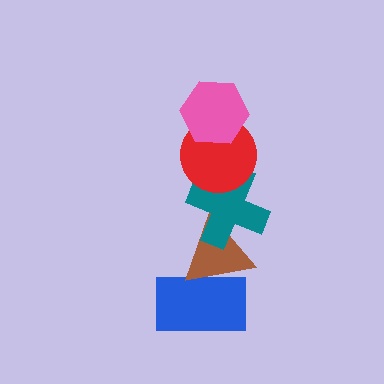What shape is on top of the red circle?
The pink hexagon is on top of the red circle.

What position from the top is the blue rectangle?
The blue rectangle is 5th from the top.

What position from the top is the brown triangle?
The brown triangle is 4th from the top.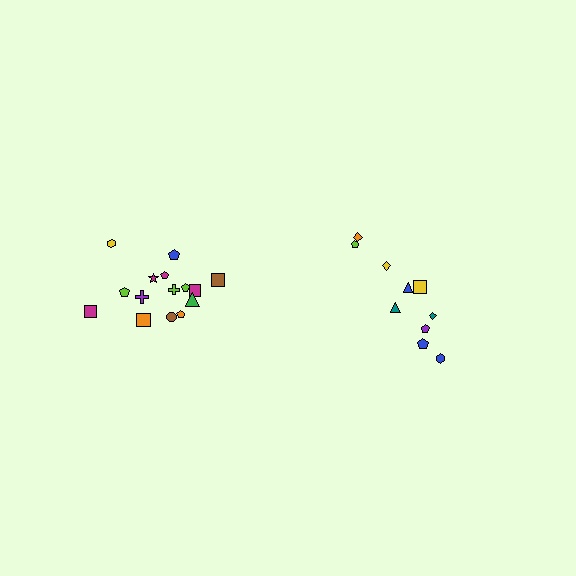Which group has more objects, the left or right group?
The left group.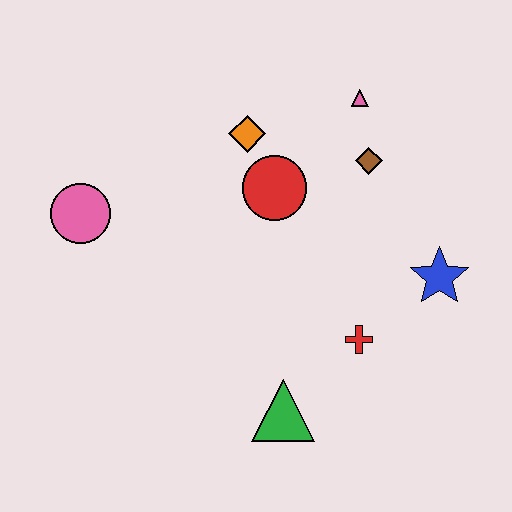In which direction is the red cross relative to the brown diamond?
The red cross is below the brown diamond.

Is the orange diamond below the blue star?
No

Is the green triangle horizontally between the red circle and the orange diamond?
No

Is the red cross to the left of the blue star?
Yes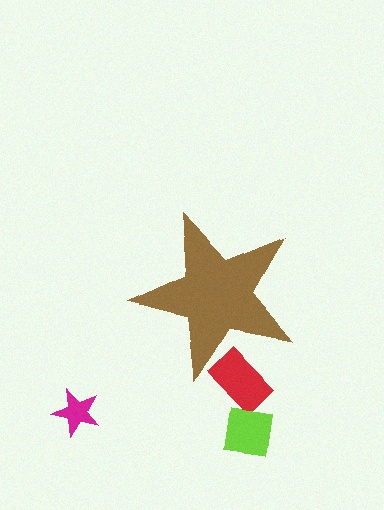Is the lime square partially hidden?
No, the lime square is fully visible.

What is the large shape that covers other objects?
A brown star.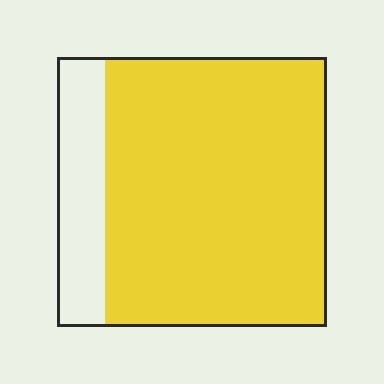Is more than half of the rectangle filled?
Yes.